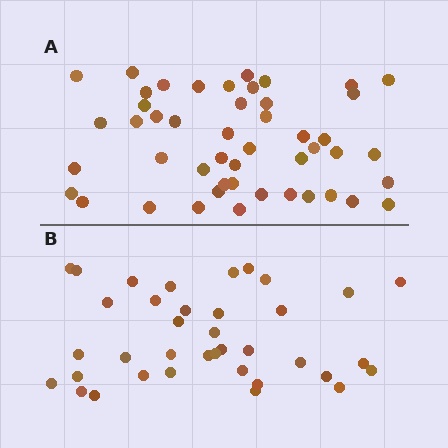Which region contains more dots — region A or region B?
Region A (the top region) has more dots.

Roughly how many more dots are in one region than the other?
Region A has roughly 12 or so more dots than region B.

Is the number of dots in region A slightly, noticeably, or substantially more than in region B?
Region A has noticeably more, but not dramatically so. The ratio is roughly 1.3 to 1.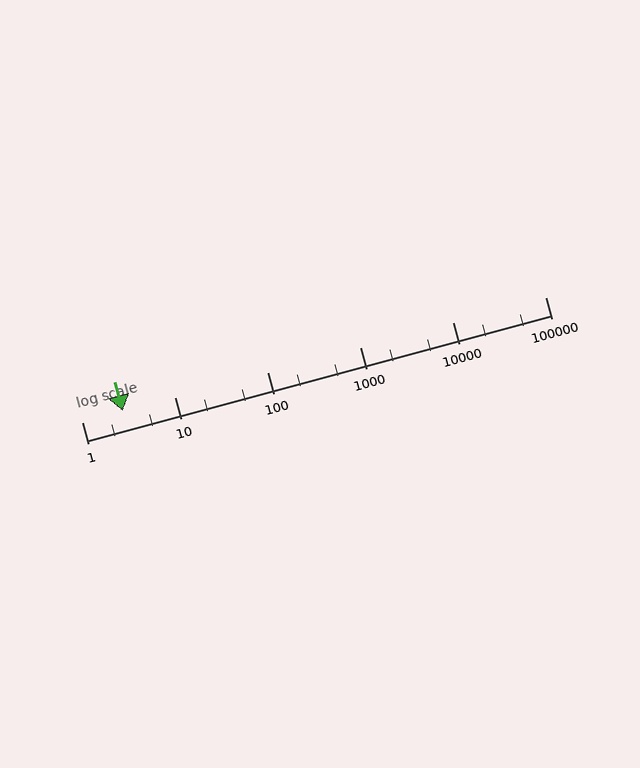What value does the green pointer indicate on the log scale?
The pointer indicates approximately 2.8.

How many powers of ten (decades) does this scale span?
The scale spans 5 decades, from 1 to 100000.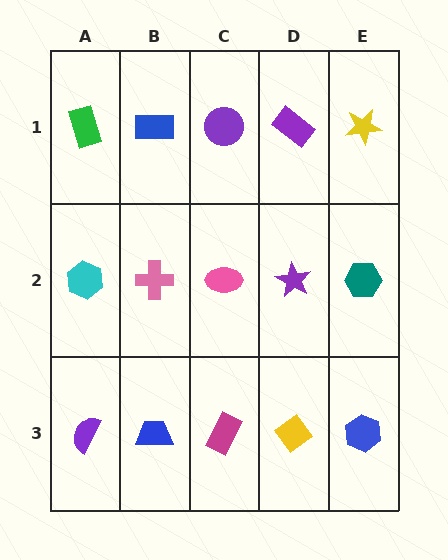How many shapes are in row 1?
5 shapes.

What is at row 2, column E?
A teal hexagon.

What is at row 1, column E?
A yellow star.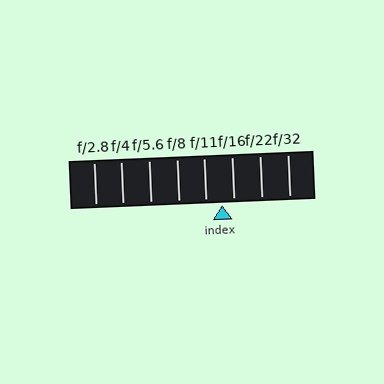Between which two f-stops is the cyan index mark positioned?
The index mark is between f/11 and f/16.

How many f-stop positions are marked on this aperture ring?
There are 8 f-stop positions marked.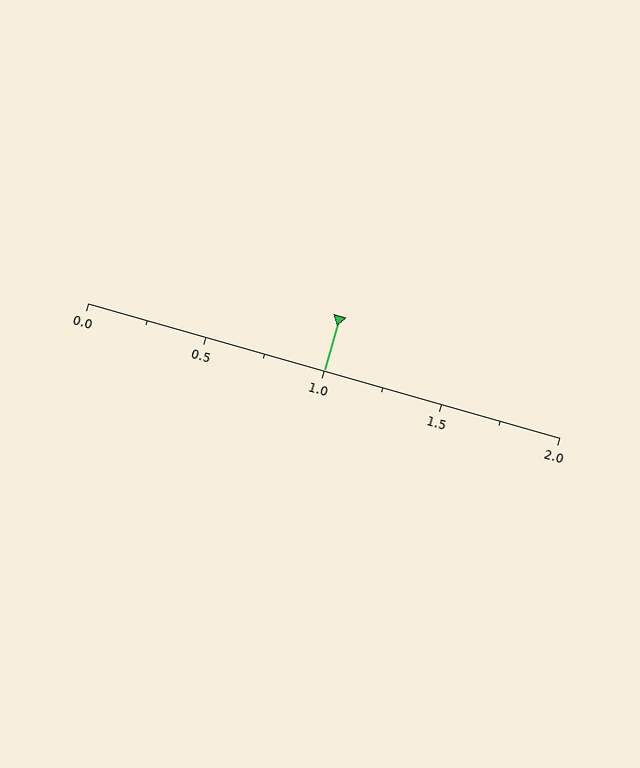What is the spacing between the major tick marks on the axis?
The major ticks are spaced 0.5 apart.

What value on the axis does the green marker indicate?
The marker indicates approximately 1.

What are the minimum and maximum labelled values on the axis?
The axis runs from 0.0 to 2.0.